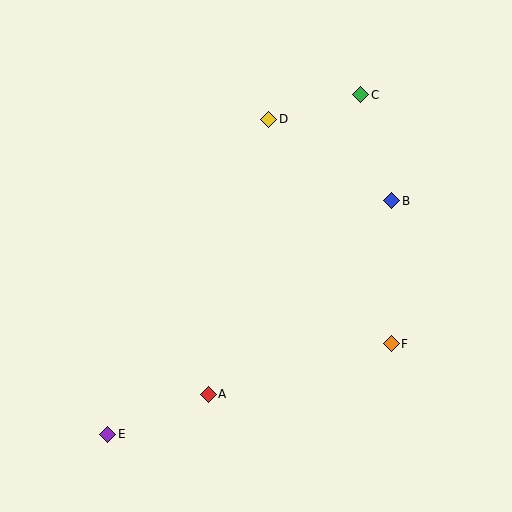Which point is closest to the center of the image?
Point D at (269, 119) is closest to the center.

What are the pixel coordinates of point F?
Point F is at (391, 344).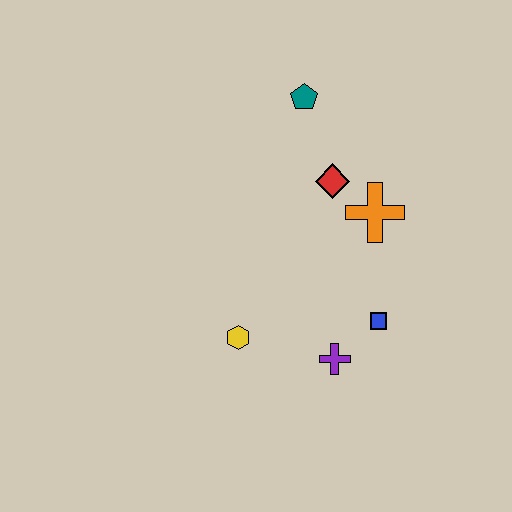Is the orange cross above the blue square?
Yes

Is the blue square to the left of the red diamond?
No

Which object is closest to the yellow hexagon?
The purple cross is closest to the yellow hexagon.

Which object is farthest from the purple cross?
The teal pentagon is farthest from the purple cross.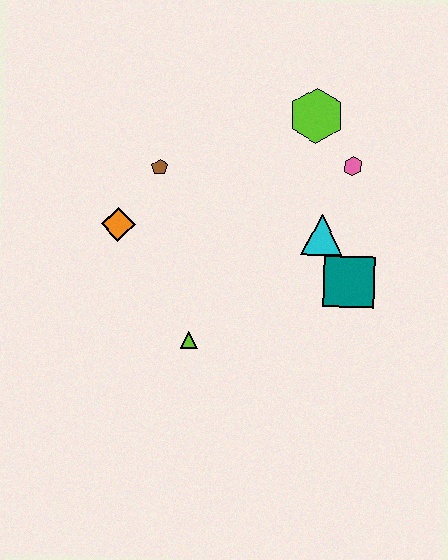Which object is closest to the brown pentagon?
The orange diamond is closest to the brown pentagon.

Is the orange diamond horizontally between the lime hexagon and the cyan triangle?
No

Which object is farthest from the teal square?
The orange diamond is farthest from the teal square.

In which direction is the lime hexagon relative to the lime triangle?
The lime hexagon is above the lime triangle.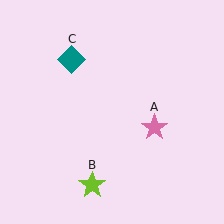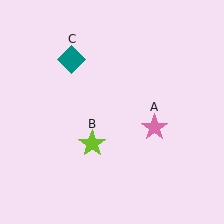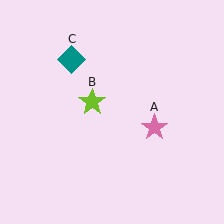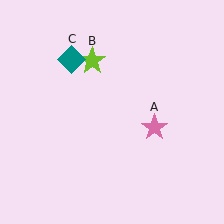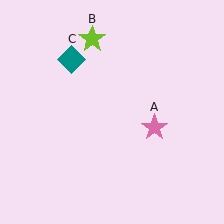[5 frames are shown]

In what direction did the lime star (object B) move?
The lime star (object B) moved up.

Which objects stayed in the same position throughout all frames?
Pink star (object A) and teal diamond (object C) remained stationary.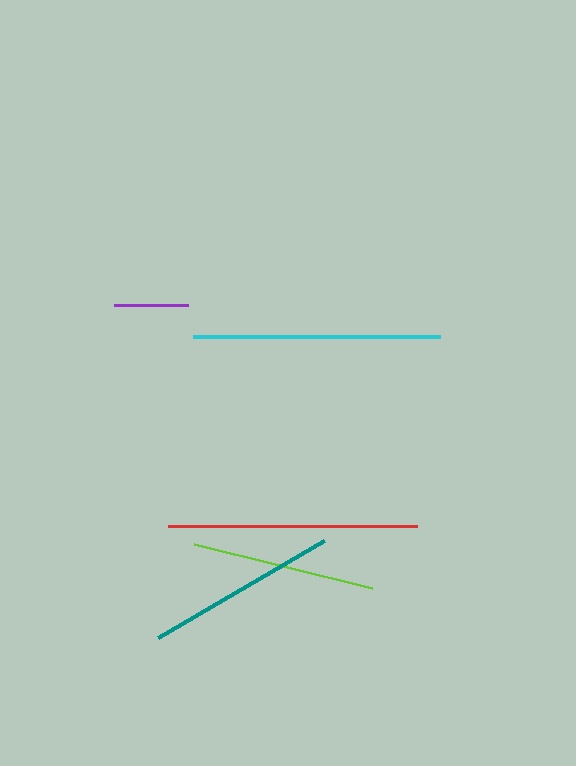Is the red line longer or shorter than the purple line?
The red line is longer than the purple line.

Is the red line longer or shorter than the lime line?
The red line is longer than the lime line.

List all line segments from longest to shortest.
From longest to shortest: red, cyan, teal, lime, purple.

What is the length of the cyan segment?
The cyan segment is approximately 248 pixels long.